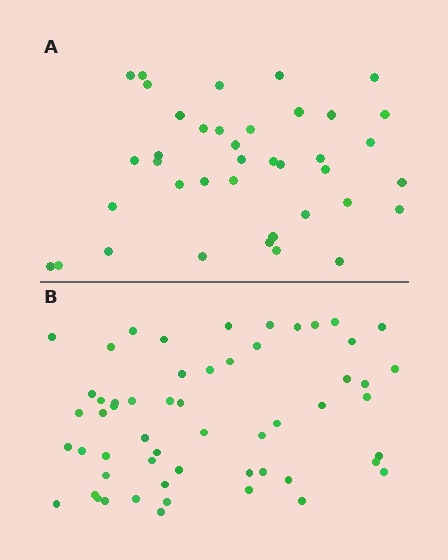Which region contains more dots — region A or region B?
Region B (the bottom region) has more dots.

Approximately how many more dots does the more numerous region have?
Region B has approximately 15 more dots than region A.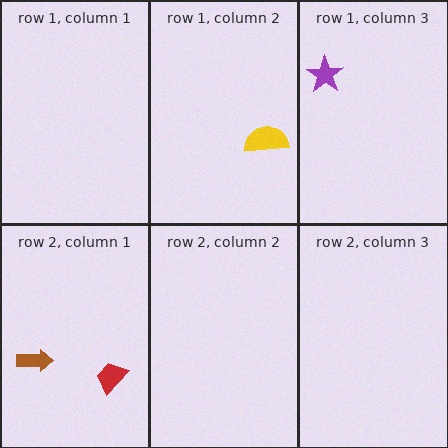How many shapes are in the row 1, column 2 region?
1.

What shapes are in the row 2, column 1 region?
The red trapezoid, the brown arrow.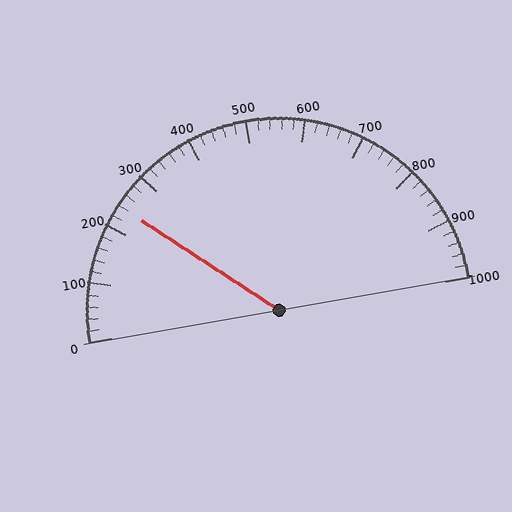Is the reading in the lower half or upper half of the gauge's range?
The reading is in the lower half of the range (0 to 1000).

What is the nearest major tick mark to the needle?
The nearest major tick mark is 200.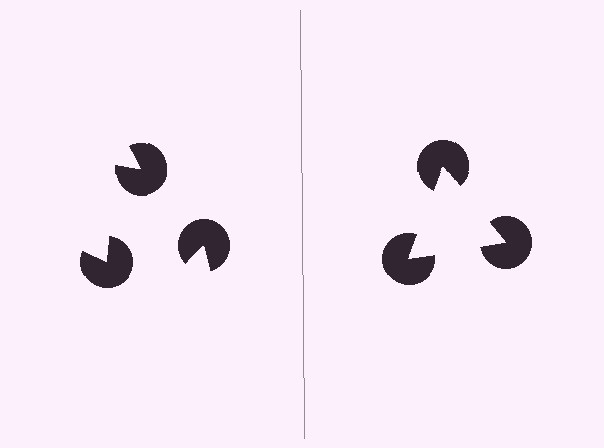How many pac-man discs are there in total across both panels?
6 — 3 on each side.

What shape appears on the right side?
An illusory triangle.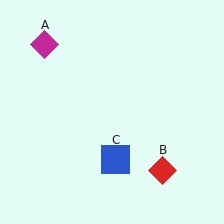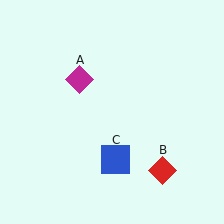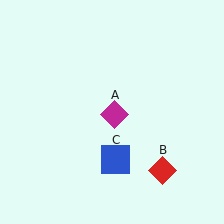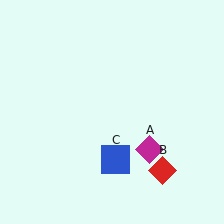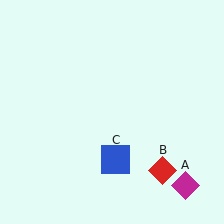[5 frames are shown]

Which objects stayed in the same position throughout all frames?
Red diamond (object B) and blue square (object C) remained stationary.